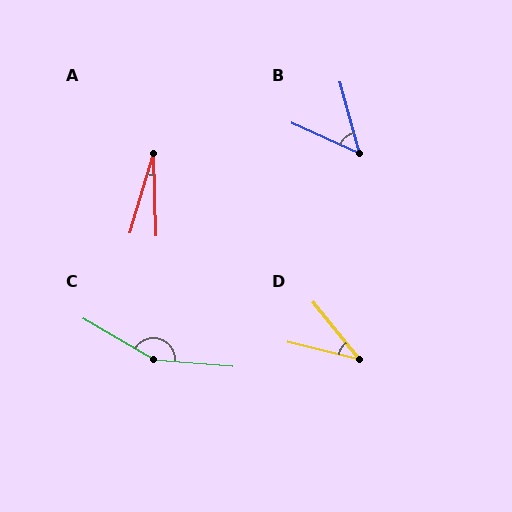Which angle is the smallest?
A, at approximately 18 degrees.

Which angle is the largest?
C, at approximately 154 degrees.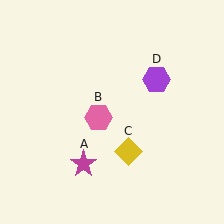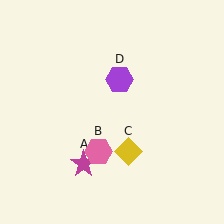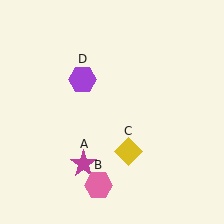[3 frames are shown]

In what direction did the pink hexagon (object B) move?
The pink hexagon (object B) moved down.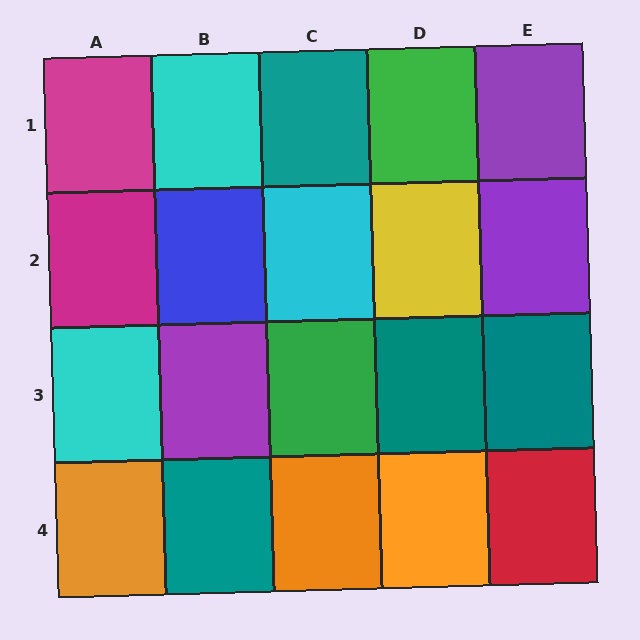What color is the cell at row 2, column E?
Purple.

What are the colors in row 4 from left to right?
Orange, teal, orange, orange, red.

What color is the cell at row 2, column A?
Magenta.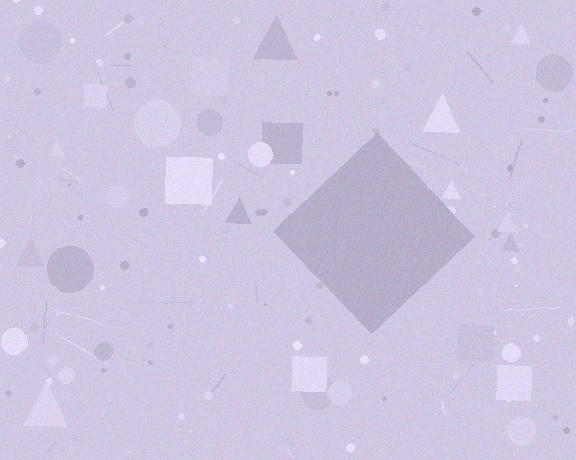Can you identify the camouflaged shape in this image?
The camouflaged shape is a diamond.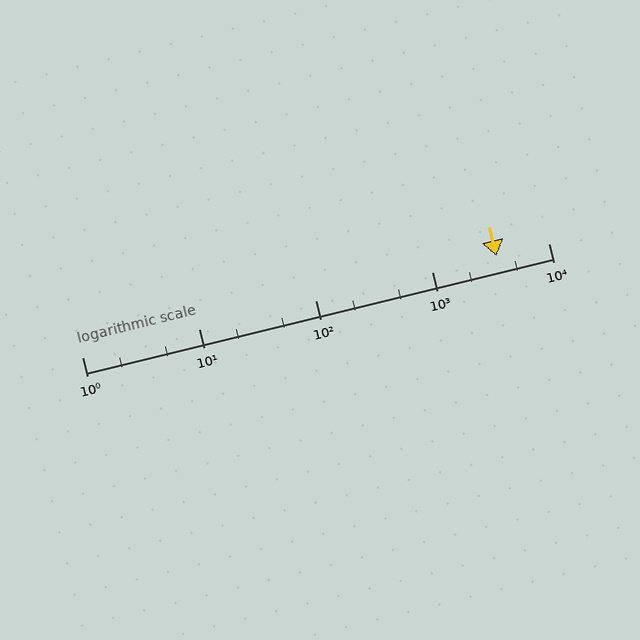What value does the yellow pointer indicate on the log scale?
The pointer indicates approximately 3600.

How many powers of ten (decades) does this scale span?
The scale spans 4 decades, from 1 to 10000.